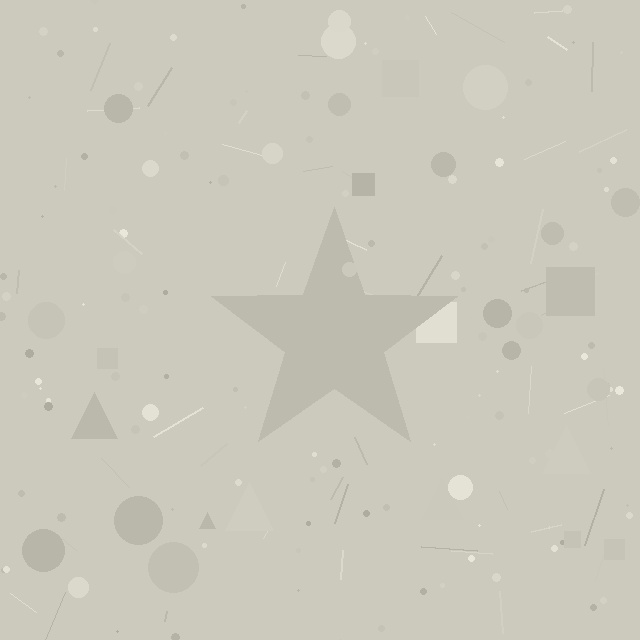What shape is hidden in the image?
A star is hidden in the image.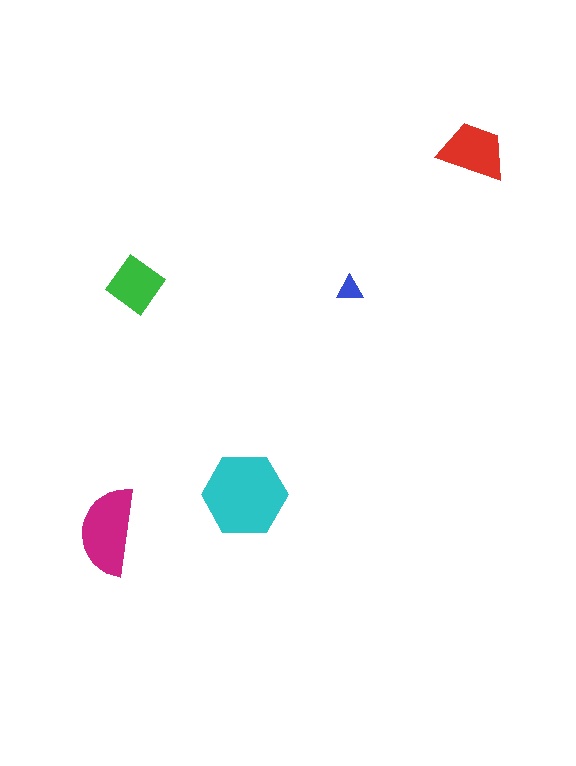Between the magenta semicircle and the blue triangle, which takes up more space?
The magenta semicircle.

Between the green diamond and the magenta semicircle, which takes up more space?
The magenta semicircle.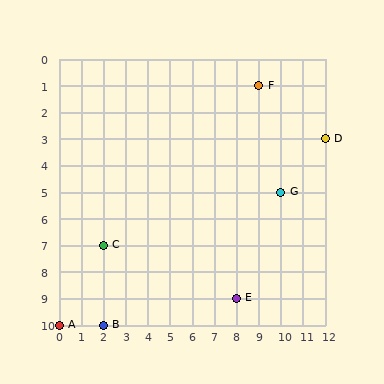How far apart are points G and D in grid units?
Points G and D are 2 columns and 2 rows apart (about 2.8 grid units diagonally).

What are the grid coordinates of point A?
Point A is at grid coordinates (0, 10).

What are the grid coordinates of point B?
Point B is at grid coordinates (2, 10).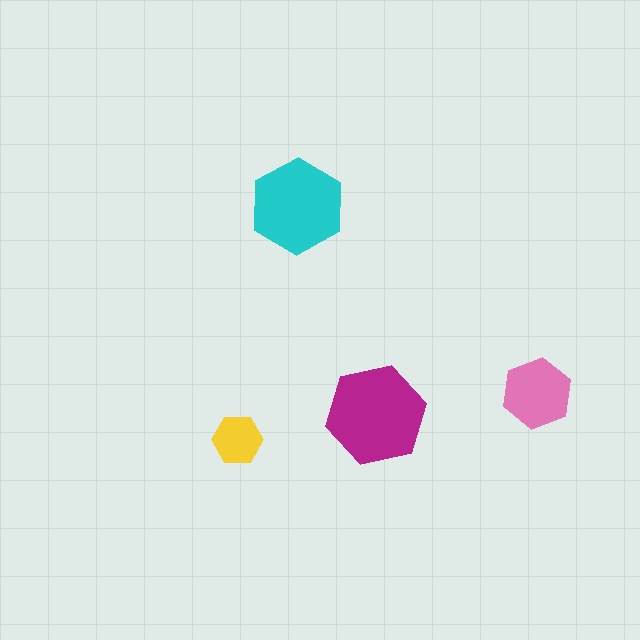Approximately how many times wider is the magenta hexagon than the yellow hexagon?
About 2 times wider.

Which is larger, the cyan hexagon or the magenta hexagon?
The magenta one.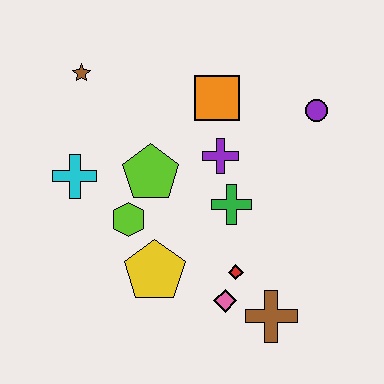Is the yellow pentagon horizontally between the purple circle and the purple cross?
No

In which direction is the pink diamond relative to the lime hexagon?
The pink diamond is to the right of the lime hexagon.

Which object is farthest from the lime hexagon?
The purple circle is farthest from the lime hexagon.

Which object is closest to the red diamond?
The pink diamond is closest to the red diamond.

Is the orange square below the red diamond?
No